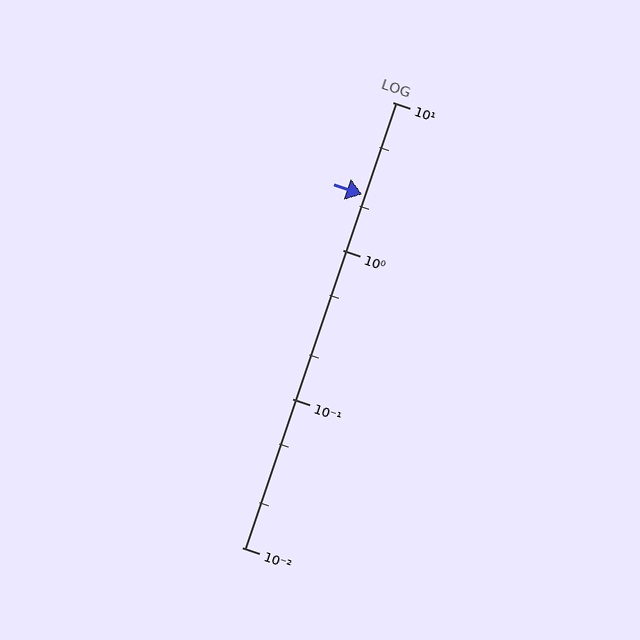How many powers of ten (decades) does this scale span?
The scale spans 3 decades, from 0.01 to 10.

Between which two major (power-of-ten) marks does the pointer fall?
The pointer is between 1 and 10.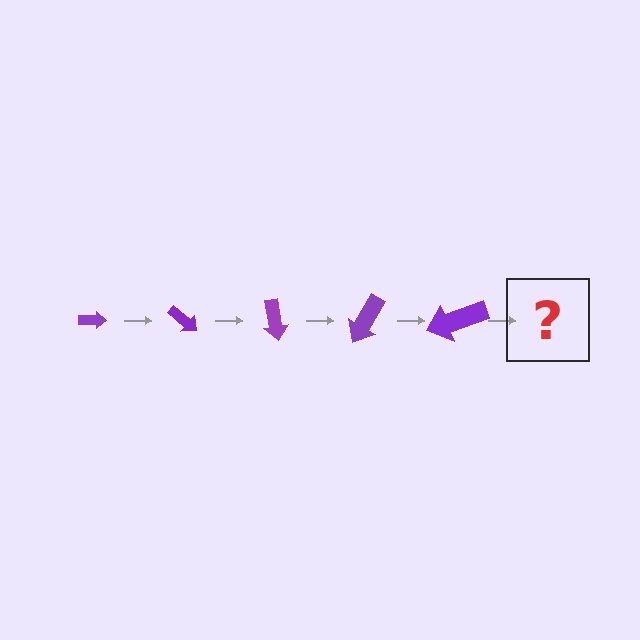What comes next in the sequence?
The next element should be an arrow, larger than the previous one and rotated 200 degrees from the start.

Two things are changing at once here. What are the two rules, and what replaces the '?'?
The two rules are that the arrow grows larger each step and it rotates 40 degrees each step. The '?' should be an arrow, larger than the previous one and rotated 200 degrees from the start.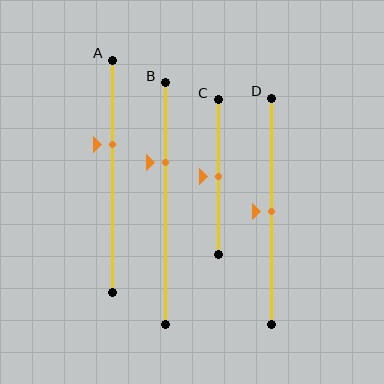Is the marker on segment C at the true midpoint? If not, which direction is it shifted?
Yes, the marker on segment C is at the true midpoint.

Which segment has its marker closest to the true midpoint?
Segment C has its marker closest to the true midpoint.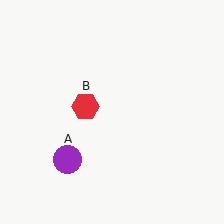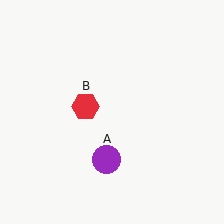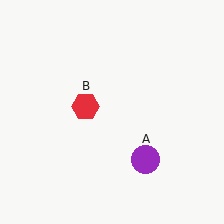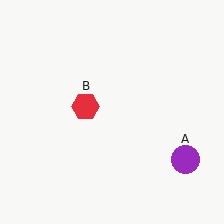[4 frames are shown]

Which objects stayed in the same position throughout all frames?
Red hexagon (object B) remained stationary.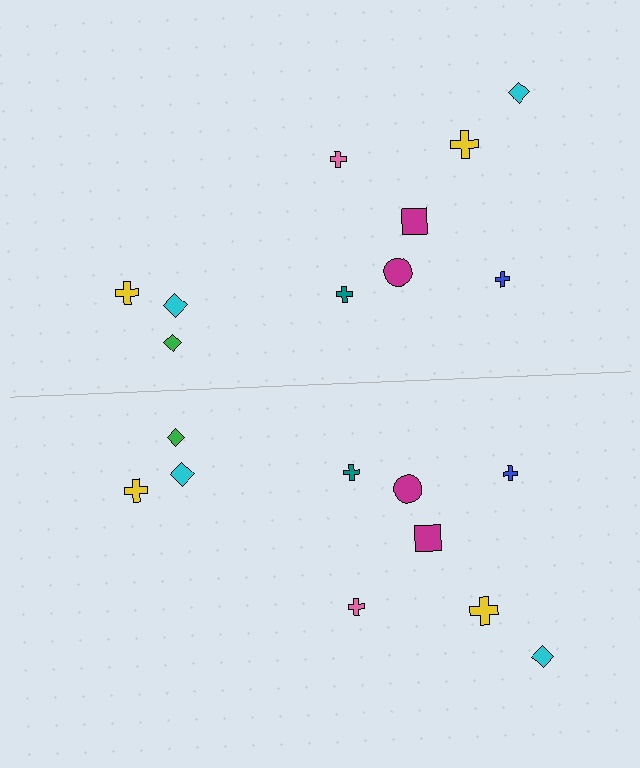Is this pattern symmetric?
Yes, this pattern has bilateral (reflection) symmetry.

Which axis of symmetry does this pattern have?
The pattern has a horizontal axis of symmetry running through the center of the image.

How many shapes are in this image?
There are 20 shapes in this image.